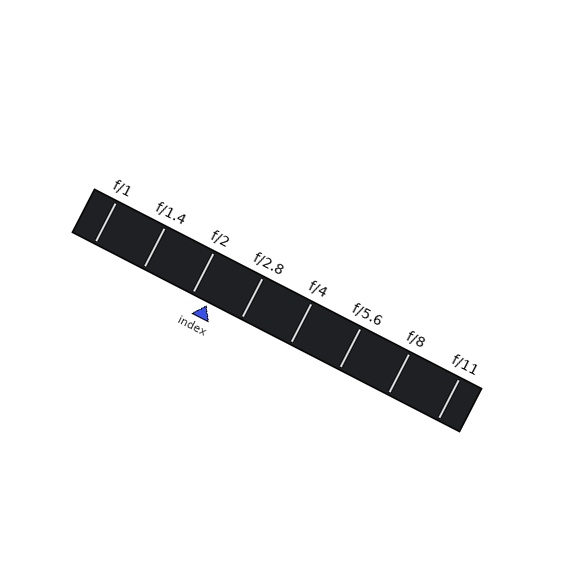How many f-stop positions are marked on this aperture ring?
There are 8 f-stop positions marked.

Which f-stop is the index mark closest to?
The index mark is closest to f/2.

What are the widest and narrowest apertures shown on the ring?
The widest aperture shown is f/1 and the narrowest is f/11.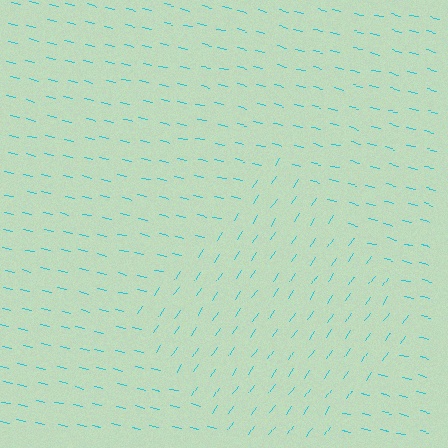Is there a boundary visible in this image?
Yes, there is a texture boundary formed by a change in line orientation.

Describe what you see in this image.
The image is filled with small cyan line segments. A diamond region in the image has lines oriented differently from the surrounding lines, creating a visible texture boundary.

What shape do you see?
I see a diamond.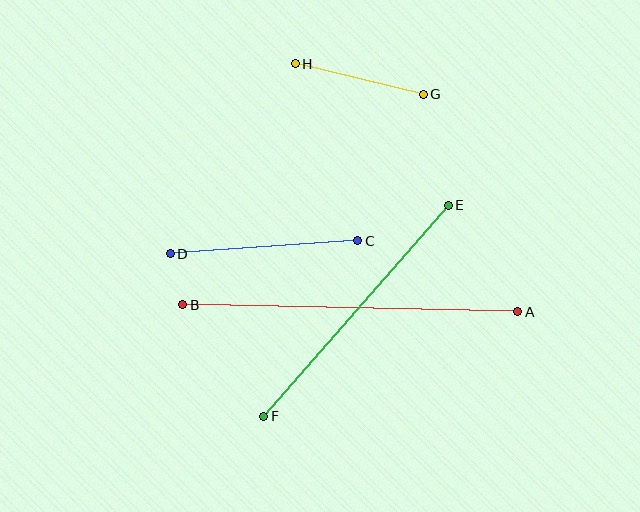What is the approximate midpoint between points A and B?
The midpoint is at approximately (350, 308) pixels.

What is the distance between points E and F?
The distance is approximately 280 pixels.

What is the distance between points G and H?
The distance is approximately 132 pixels.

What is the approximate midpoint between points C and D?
The midpoint is at approximately (264, 247) pixels.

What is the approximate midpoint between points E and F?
The midpoint is at approximately (356, 311) pixels.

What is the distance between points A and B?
The distance is approximately 335 pixels.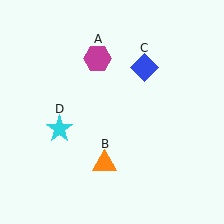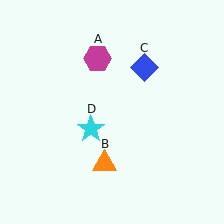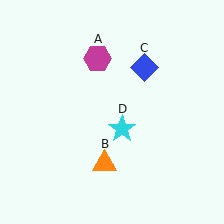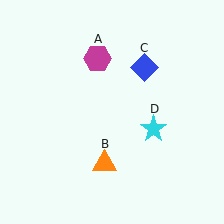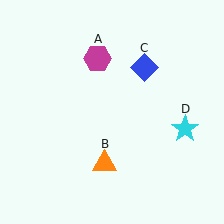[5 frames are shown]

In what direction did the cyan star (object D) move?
The cyan star (object D) moved right.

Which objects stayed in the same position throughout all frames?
Magenta hexagon (object A) and orange triangle (object B) and blue diamond (object C) remained stationary.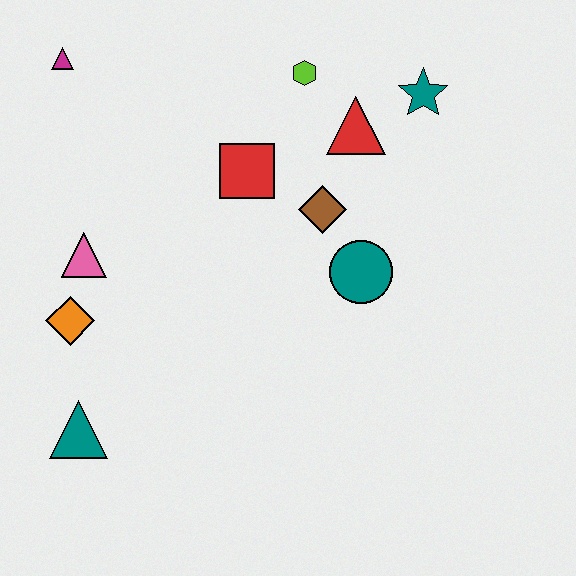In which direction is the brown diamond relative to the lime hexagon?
The brown diamond is below the lime hexagon.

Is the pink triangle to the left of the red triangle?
Yes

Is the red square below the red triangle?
Yes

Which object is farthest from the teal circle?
The magenta triangle is farthest from the teal circle.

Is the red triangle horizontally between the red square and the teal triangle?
No